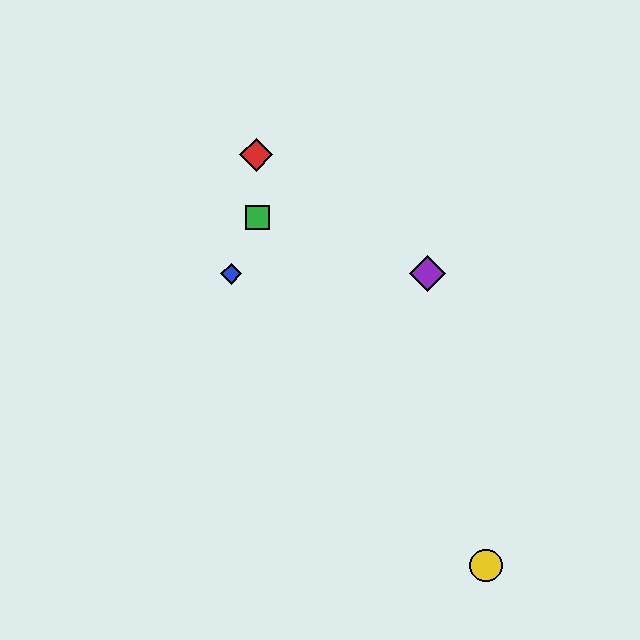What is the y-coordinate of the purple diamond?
The purple diamond is at y≈274.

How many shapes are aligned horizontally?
2 shapes (the blue diamond, the purple diamond) are aligned horizontally.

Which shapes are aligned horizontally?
The blue diamond, the purple diamond are aligned horizontally.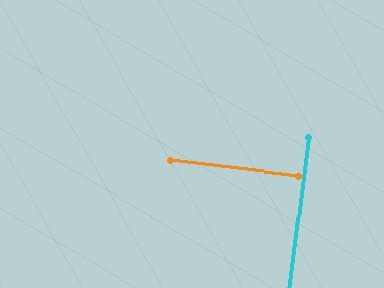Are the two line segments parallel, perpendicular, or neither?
Perpendicular — they meet at approximately 89°.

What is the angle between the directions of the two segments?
Approximately 89 degrees.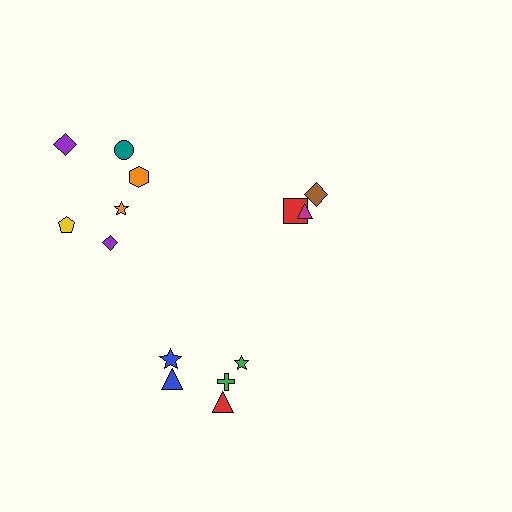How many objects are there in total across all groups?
There are 14 objects.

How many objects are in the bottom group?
There are 5 objects.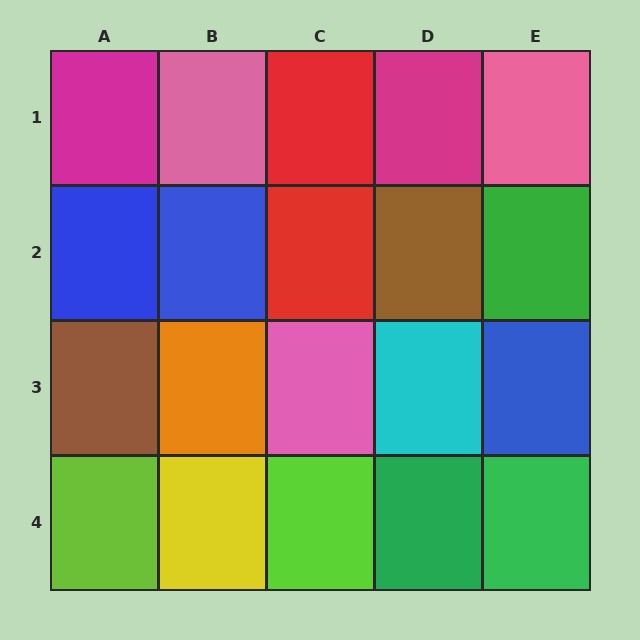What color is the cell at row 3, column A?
Brown.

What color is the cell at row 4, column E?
Green.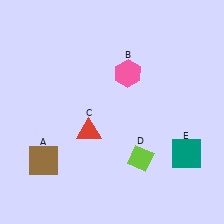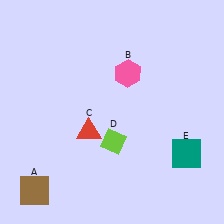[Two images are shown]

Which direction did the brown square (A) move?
The brown square (A) moved down.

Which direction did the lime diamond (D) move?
The lime diamond (D) moved left.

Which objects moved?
The objects that moved are: the brown square (A), the lime diamond (D).